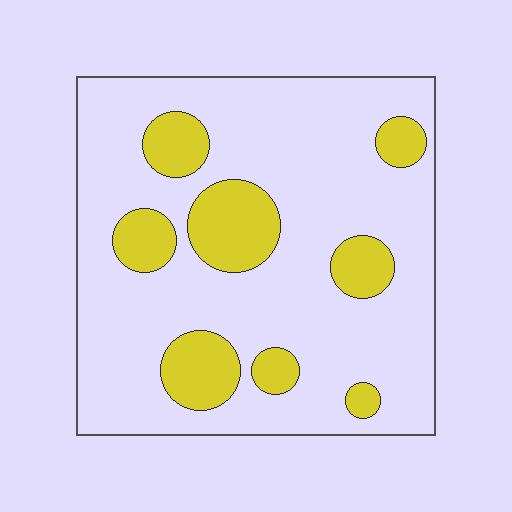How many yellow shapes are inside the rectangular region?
8.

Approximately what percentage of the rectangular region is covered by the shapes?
Approximately 20%.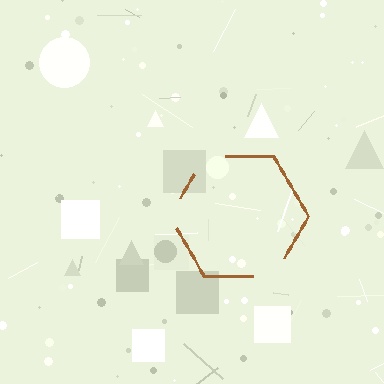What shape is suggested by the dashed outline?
The dashed outline suggests a hexagon.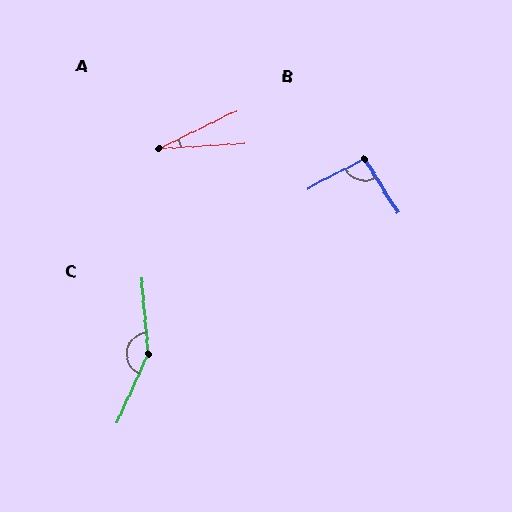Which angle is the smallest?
A, at approximately 22 degrees.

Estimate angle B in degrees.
Approximately 94 degrees.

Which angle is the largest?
C, at approximately 151 degrees.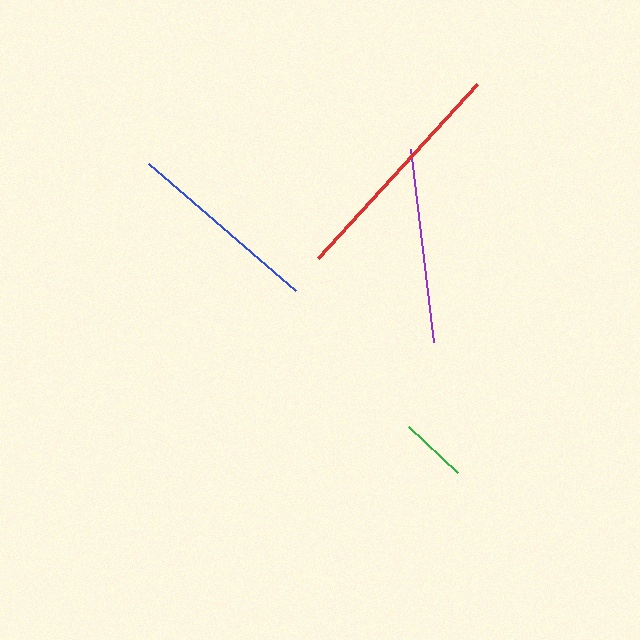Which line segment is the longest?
The red line is the longest at approximately 235 pixels.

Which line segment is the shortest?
The green line is the shortest at approximately 66 pixels.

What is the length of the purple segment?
The purple segment is approximately 195 pixels long.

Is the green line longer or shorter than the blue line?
The blue line is longer than the green line.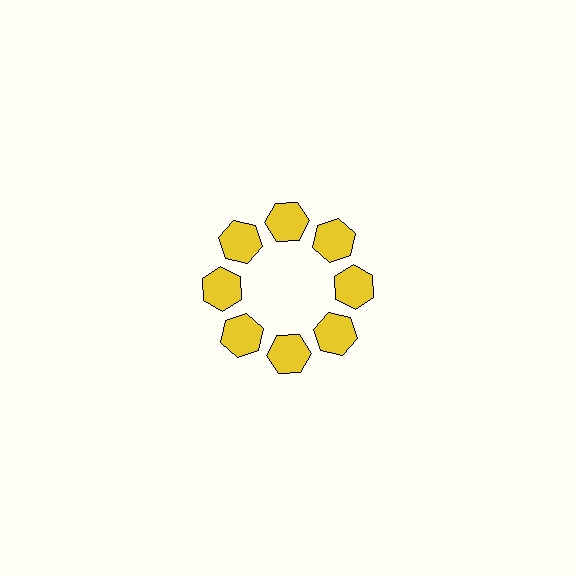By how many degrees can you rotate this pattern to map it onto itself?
The pattern maps onto itself every 45 degrees of rotation.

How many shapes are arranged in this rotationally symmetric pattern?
There are 8 shapes, arranged in 8 groups of 1.